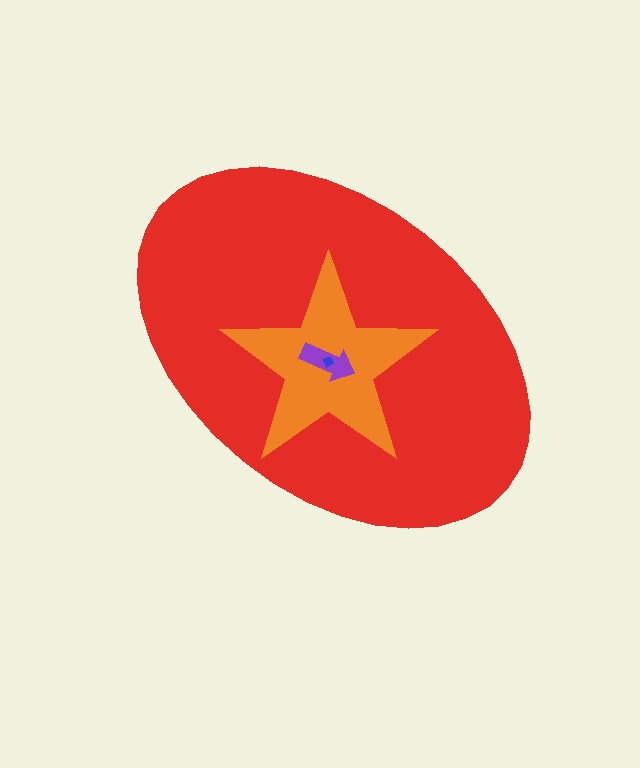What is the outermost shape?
The red ellipse.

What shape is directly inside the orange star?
The purple arrow.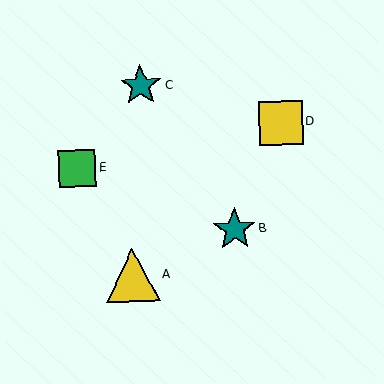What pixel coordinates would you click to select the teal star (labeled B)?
Click at (235, 229) to select the teal star B.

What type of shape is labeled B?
Shape B is a teal star.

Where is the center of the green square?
The center of the green square is at (77, 168).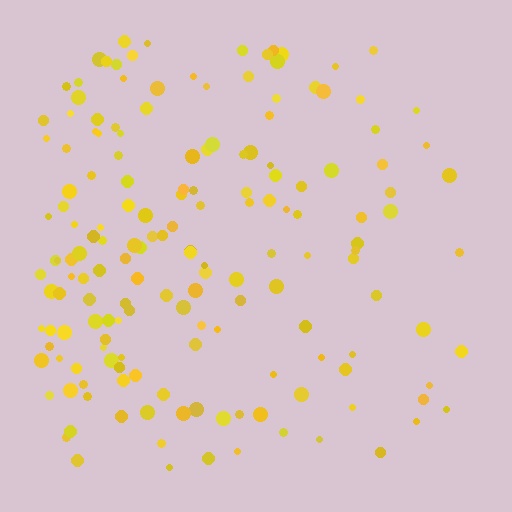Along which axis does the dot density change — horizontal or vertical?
Horizontal.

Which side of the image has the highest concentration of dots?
The left.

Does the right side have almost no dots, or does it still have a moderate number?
Still a moderate number, just noticeably fewer than the left.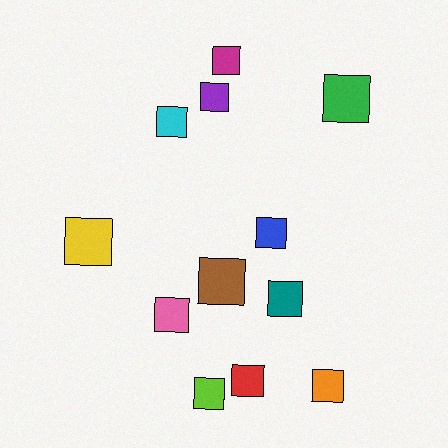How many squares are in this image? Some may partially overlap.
There are 12 squares.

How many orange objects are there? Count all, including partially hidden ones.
There is 1 orange object.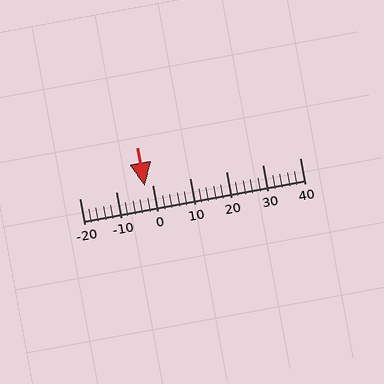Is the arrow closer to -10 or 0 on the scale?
The arrow is closer to 0.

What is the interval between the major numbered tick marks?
The major tick marks are spaced 10 units apart.